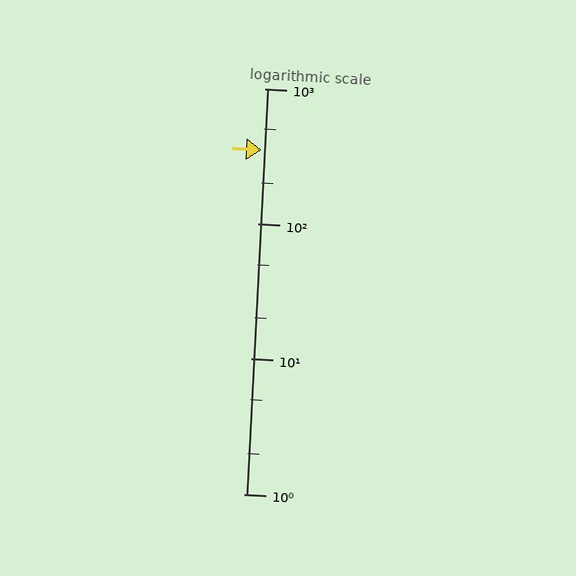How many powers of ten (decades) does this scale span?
The scale spans 3 decades, from 1 to 1000.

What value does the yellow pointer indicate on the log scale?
The pointer indicates approximately 350.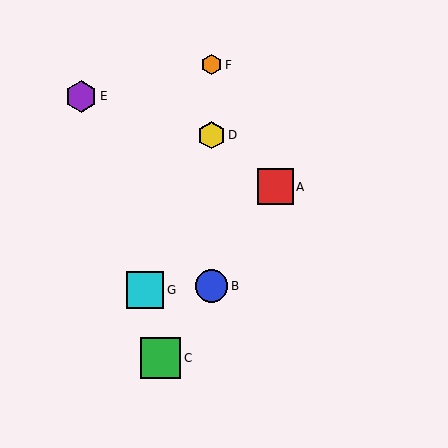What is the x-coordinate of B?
Object B is at x≈212.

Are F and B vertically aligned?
Yes, both are at x≈212.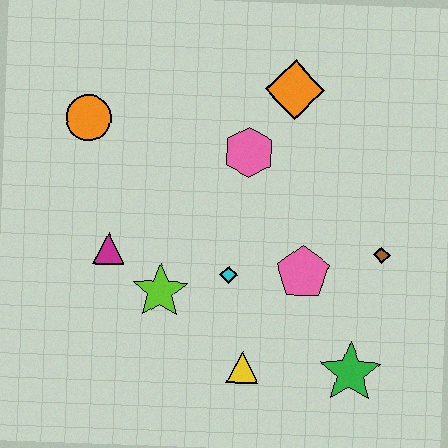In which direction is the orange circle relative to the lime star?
The orange circle is above the lime star.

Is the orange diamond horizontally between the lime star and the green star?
Yes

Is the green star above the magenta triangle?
No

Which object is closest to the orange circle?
The magenta triangle is closest to the orange circle.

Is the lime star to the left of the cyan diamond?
Yes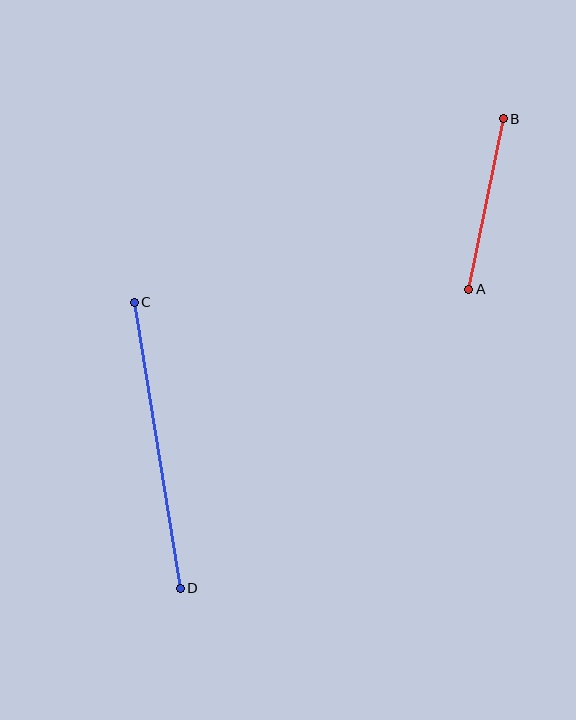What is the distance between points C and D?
The distance is approximately 290 pixels.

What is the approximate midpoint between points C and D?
The midpoint is at approximately (157, 445) pixels.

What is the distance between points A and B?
The distance is approximately 174 pixels.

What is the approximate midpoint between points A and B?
The midpoint is at approximately (486, 204) pixels.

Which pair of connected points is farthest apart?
Points C and D are farthest apart.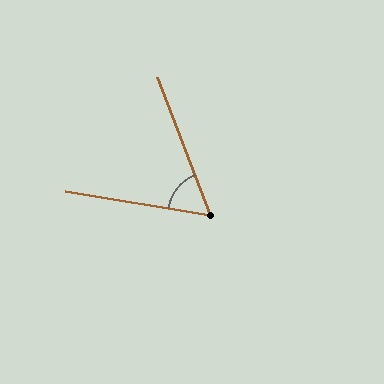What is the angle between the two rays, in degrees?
Approximately 59 degrees.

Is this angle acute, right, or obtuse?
It is acute.